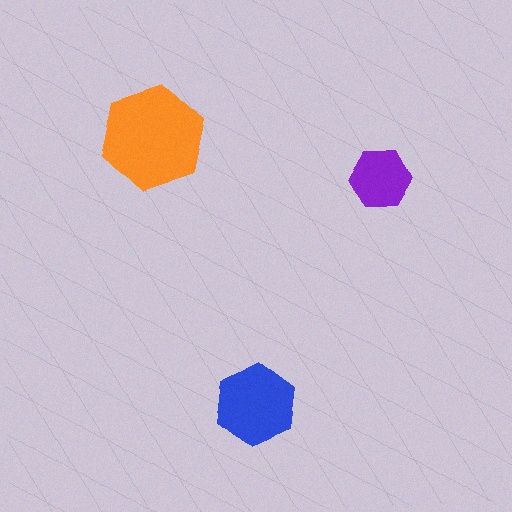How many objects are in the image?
There are 3 objects in the image.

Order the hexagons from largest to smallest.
the orange one, the blue one, the purple one.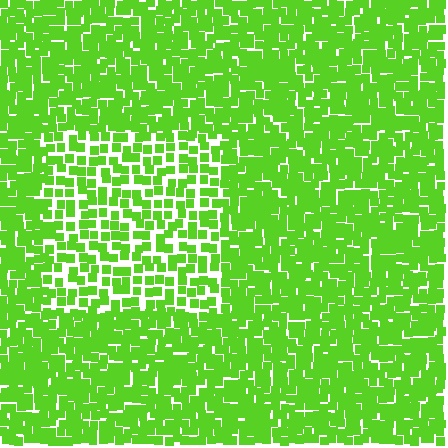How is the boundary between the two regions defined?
The boundary is defined by a change in element density (approximately 1.8x ratio). All elements are the same color, size, and shape.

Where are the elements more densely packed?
The elements are more densely packed outside the rectangle boundary.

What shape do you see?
I see a rectangle.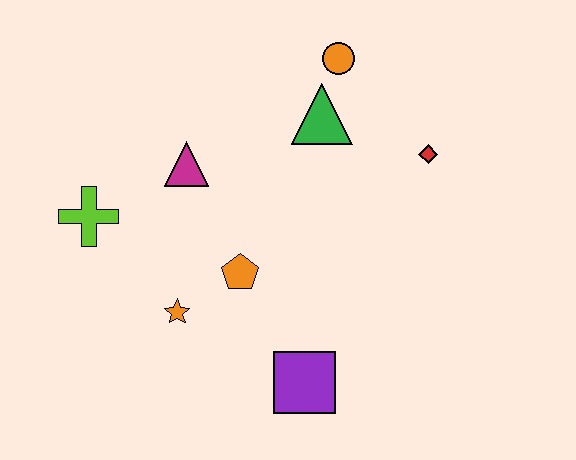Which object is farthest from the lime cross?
The red diamond is farthest from the lime cross.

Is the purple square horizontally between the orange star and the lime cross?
No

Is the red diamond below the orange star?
No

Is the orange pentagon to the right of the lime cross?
Yes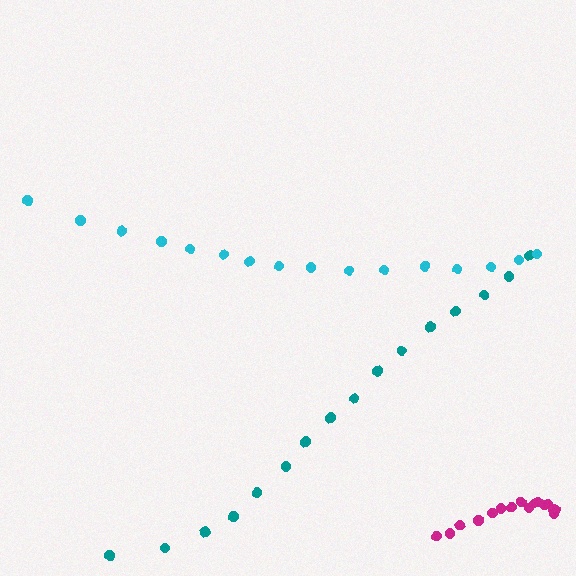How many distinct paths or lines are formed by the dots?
There are 3 distinct paths.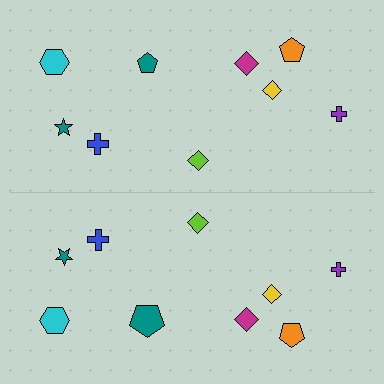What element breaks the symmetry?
The teal pentagon on the bottom side has a different size than its mirror counterpart.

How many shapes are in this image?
There are 18 shapes in this image.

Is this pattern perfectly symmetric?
No, the pattern is not perfectly symmetric. The teal pentagon on the bottom side has a different size than its mirror counterpart.